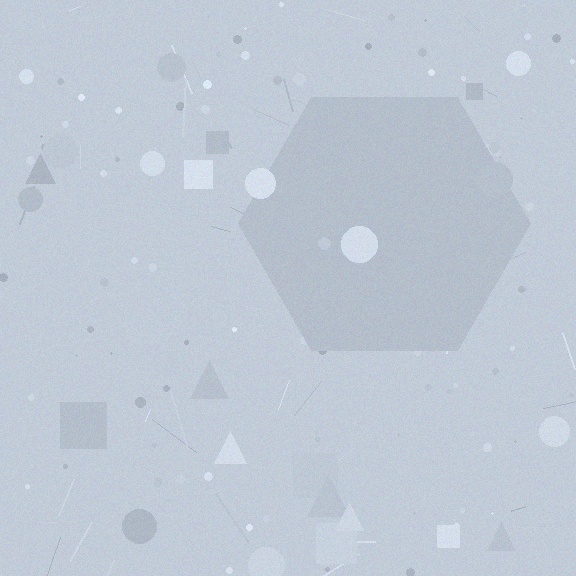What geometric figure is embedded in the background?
A hexagon is embedded in the background.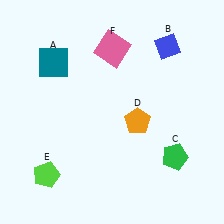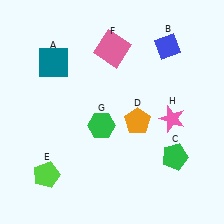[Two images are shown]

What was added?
A green hexagon (G), a pink star (H) were added in Image 2.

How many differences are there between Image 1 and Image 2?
There are 2 differences between the two images.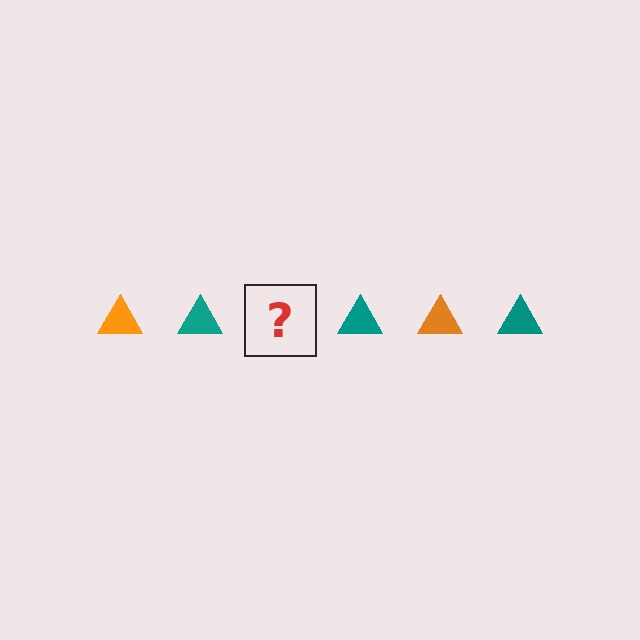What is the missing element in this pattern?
The missing element is an orange triangle.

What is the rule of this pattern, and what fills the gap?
The rule is that the pattern cycles through orange, teal triangles. The gap should be filled with an orange triangle.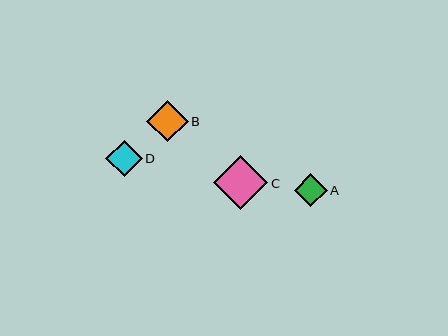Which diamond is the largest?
Diamond C is the largest with a size of approximately 54 pixels.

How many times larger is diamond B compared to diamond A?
Diamond B is approximately 1.2 times the size of diamond A.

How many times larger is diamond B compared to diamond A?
Diamond B is approximately 1.2 times the size of diamond A.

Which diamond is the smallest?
Diamond A is the smallest with a size of approximately 33 pixels.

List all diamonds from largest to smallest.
From largest to smallest: C, B, D, A.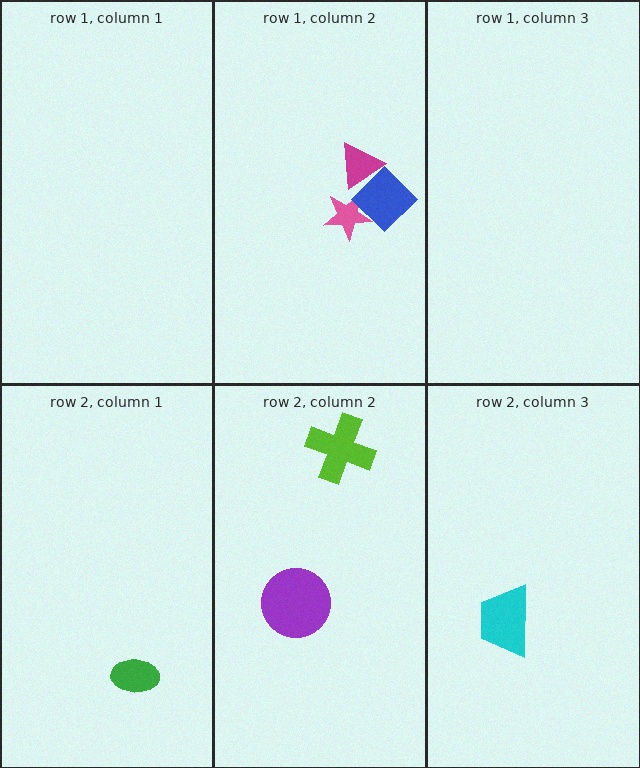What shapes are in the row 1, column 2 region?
The pink star, the blue diamond, the magenta triangle.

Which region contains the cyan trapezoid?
The row 2, column 3 region.